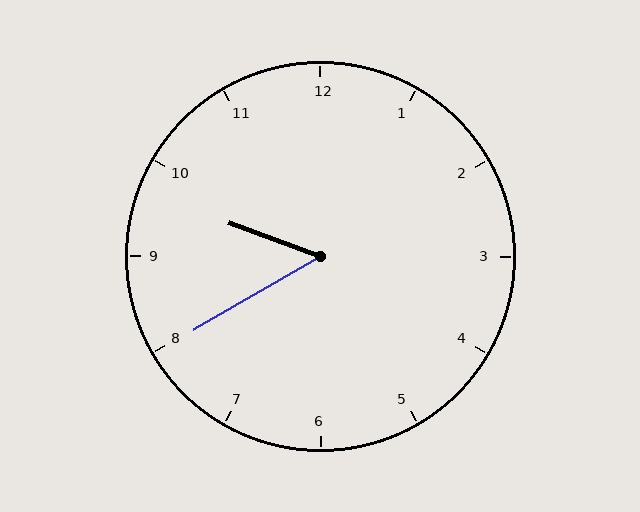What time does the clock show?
9:40.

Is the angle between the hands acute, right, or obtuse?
It is acute.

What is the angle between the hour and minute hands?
Approximately 50 degrees.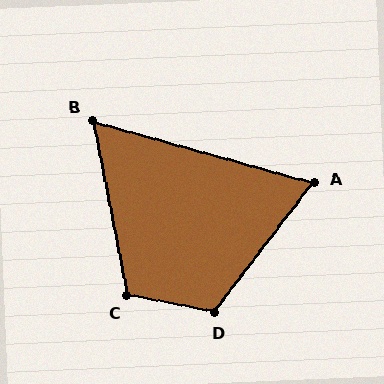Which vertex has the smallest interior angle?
B, at approximately 64 degrees.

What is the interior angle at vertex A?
Approximately 68 degrees (acute).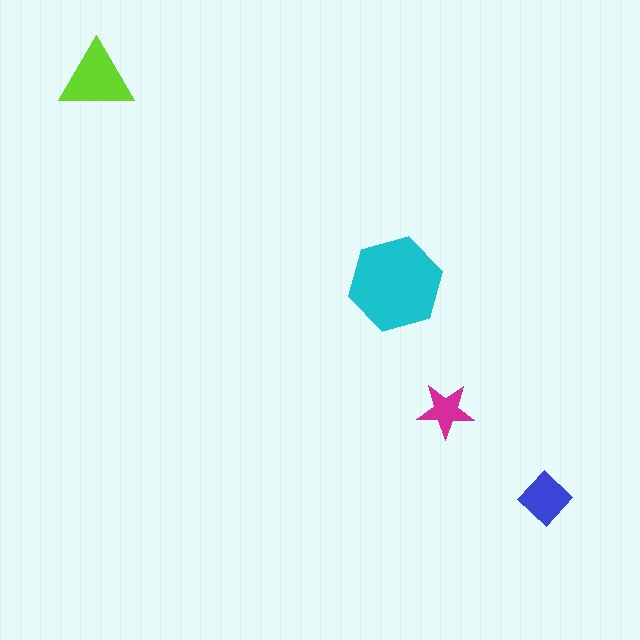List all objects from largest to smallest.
The cyan hexagon, the lime triangle, the blue diamond, the magenta star.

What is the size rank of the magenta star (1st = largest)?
4th.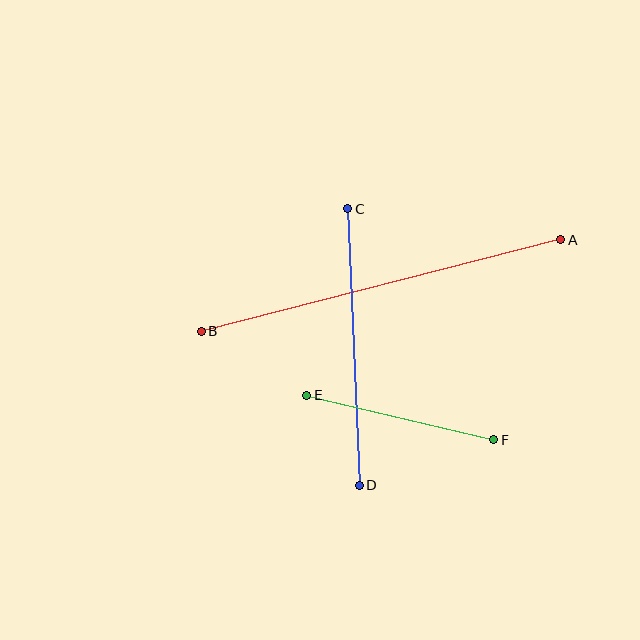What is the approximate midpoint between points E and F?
The midpoint is at approximately (400, 417) pixels.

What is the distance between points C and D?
The distance is approximately 277 pixels.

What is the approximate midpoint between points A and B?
The midpoint is at approximately (381, 286) pixels.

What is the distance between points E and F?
The distance is approximately 192 pixels.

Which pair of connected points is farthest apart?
Points A and B are farthest apart.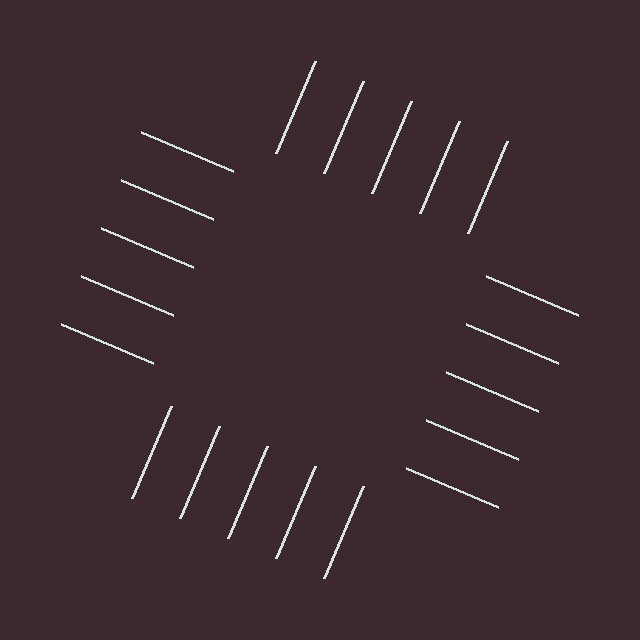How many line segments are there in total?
20 — 5 along each of the 4 edges.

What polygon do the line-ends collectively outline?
An illusory square — the line segments terminate on its edges but no continuous stroke is drawn.